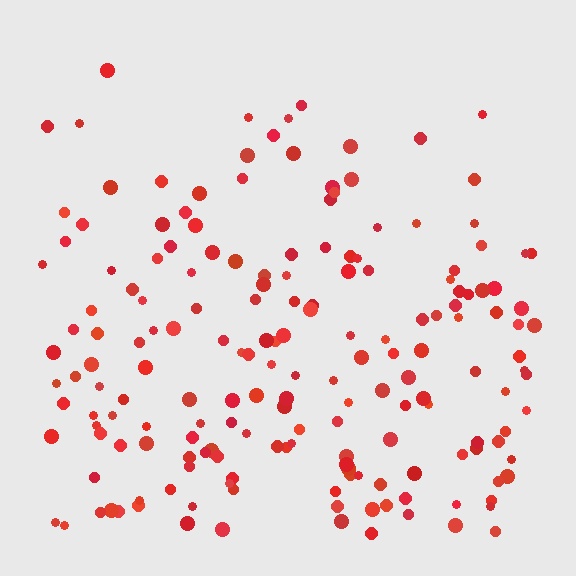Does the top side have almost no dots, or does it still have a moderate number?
Still a moderate number, just noticeably fewer than the bottom.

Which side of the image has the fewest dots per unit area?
The top.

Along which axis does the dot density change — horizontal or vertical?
Vertical.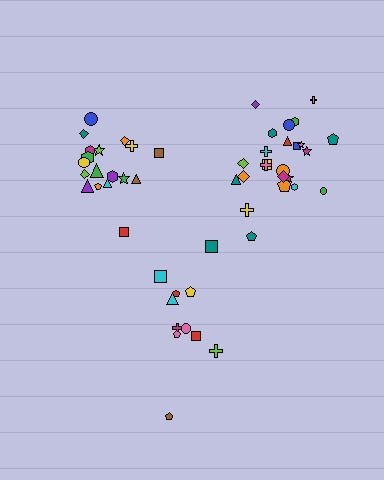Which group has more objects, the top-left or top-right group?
The top-right group.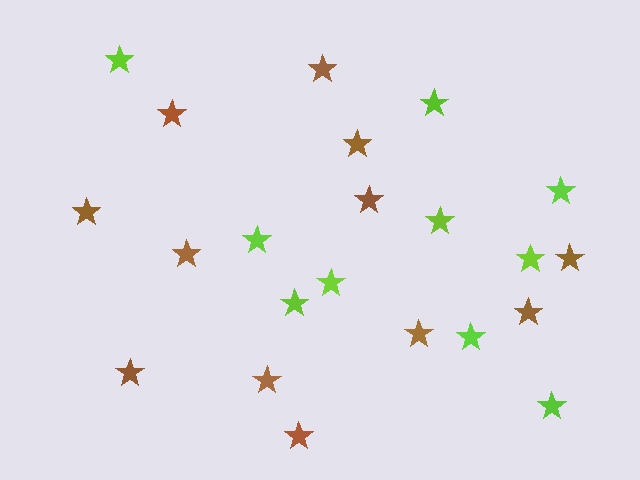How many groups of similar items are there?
There are 2 groups: one group of lime stars (10) and one group of brown stars (12).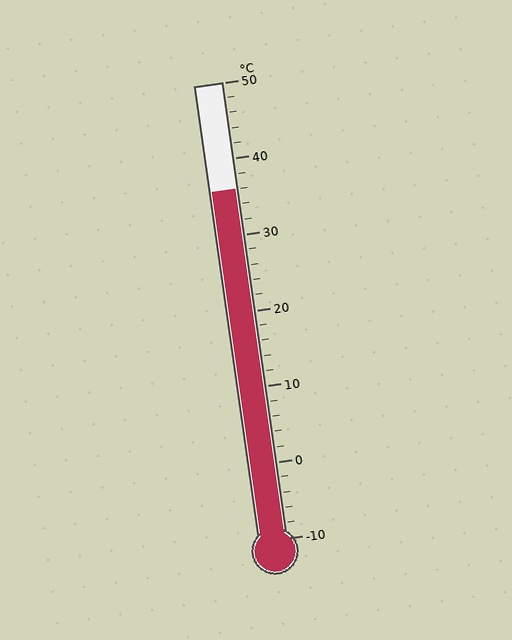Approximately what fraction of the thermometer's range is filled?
The thermometer is filled to approximately 75% of its range.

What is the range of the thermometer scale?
The thermometer scale ranges from -10°C to 50°C.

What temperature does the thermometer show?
The thermometer shows approximately 36°C.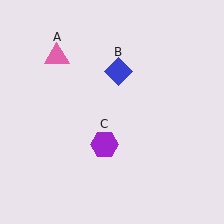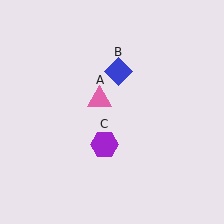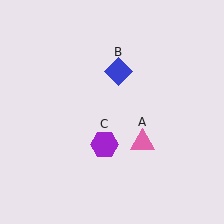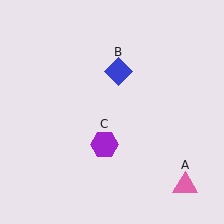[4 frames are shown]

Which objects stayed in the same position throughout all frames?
Blue diamond (object B) and purple hexagon (object C) remained stationary.